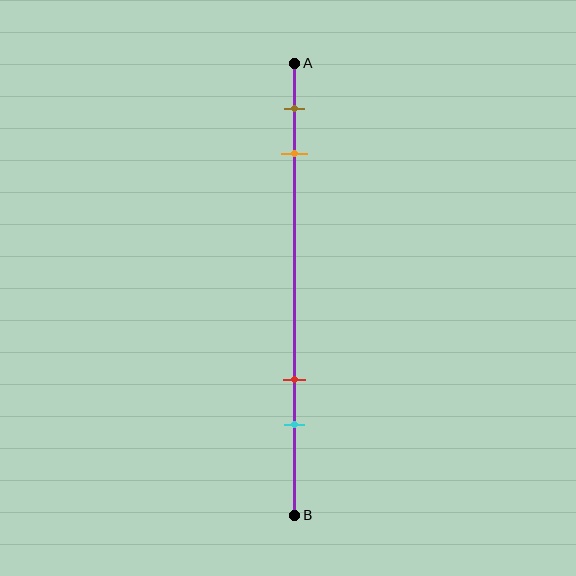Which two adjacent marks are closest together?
The brown and orange marks are the closest adjacent pair.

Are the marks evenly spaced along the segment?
No, the marks are not evenly spaced.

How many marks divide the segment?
There are 4 marks dividing the segment.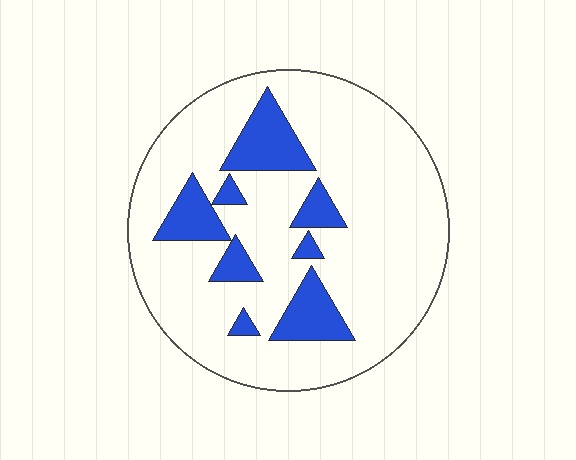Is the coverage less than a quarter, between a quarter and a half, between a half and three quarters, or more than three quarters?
Less than a quarter.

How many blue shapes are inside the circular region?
8.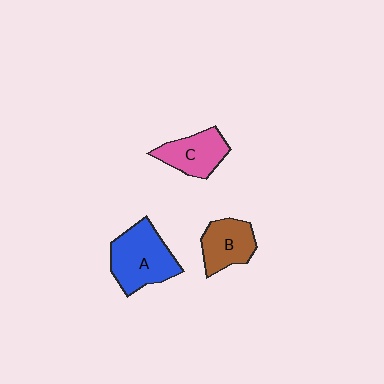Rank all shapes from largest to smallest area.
From largest to smallest: A (blue), C (pink), B (brown).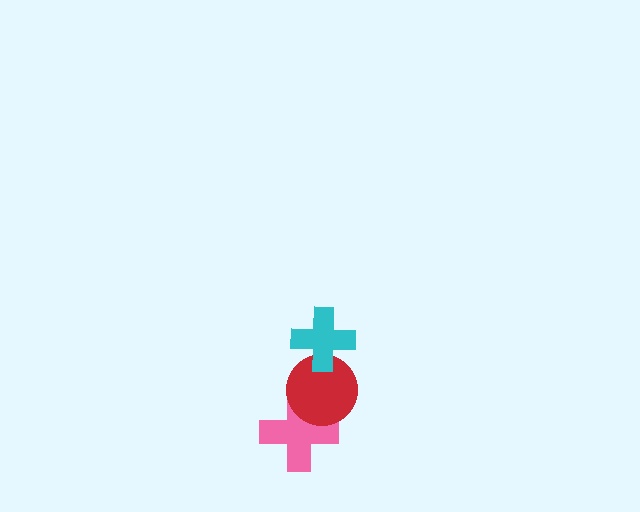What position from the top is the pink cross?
The pink cross is 3rd from the top.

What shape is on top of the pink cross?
The red circle is on top of the pink cross.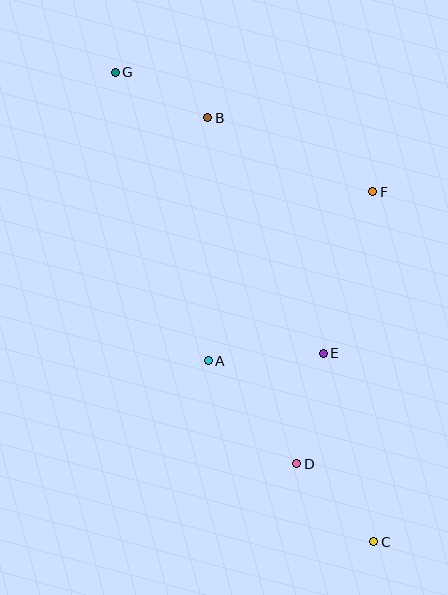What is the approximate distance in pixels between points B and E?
The distance between B and E is approximately 262 pixels.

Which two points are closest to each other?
Points B and G are closest to each other.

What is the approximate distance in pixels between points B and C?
The distance between B and C is approximately 455 pixels.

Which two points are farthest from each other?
Points C and G are farthest from each other.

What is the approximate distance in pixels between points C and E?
The distance between C and E is approximately 195 pixels.